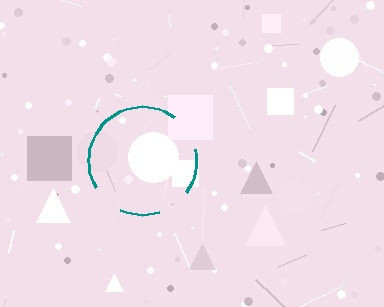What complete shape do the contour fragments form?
The contour fragments form a circle.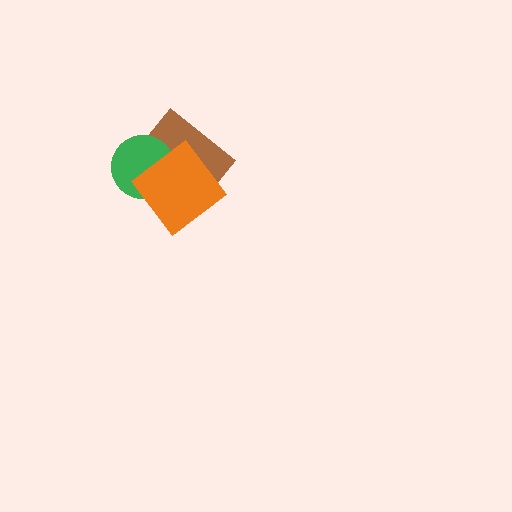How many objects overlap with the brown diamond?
2 objects overlap with the brown diamond.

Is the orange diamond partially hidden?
No, no other shape covers it.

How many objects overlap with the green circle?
2 objects overlap with the green circle.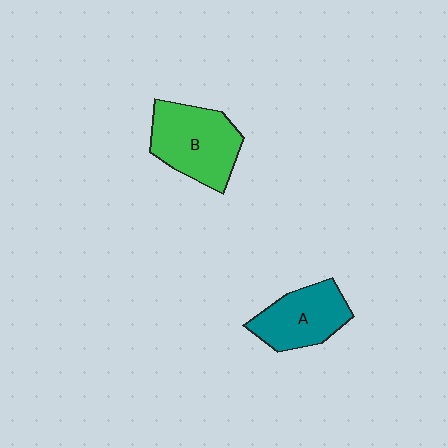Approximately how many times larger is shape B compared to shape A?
Approximately 1.2 times.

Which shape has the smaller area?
Shape A (teal).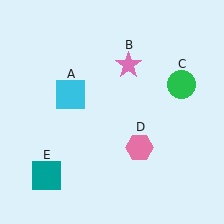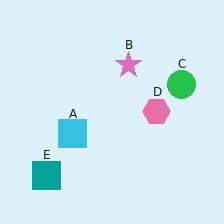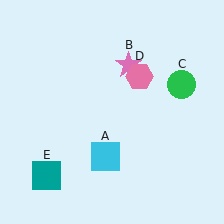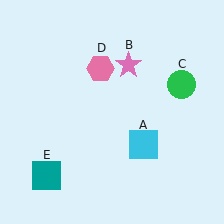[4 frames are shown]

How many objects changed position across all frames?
2 objects changed position: cyan square (object A), pink hexagon (object D).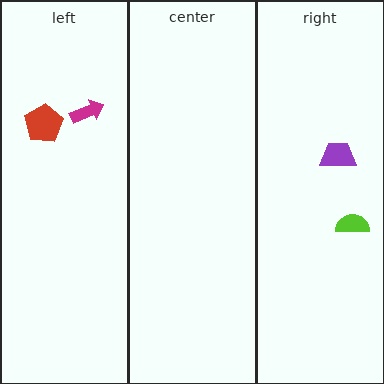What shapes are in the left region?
The magenta arrow, the red pentagon.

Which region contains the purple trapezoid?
The right region.